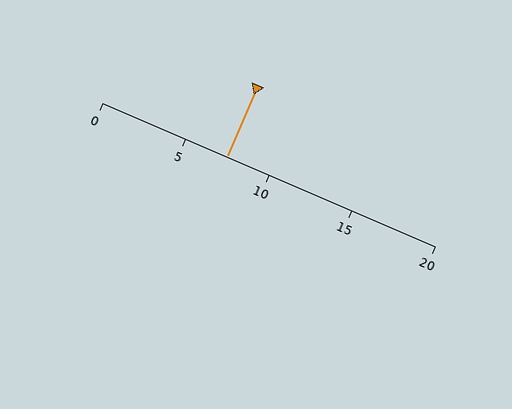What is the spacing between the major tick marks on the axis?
The major ticks are spaced 5 apart.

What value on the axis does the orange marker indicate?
The marker indicates approximately 7.5.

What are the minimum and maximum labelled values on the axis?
The axis runs from 0 to 20.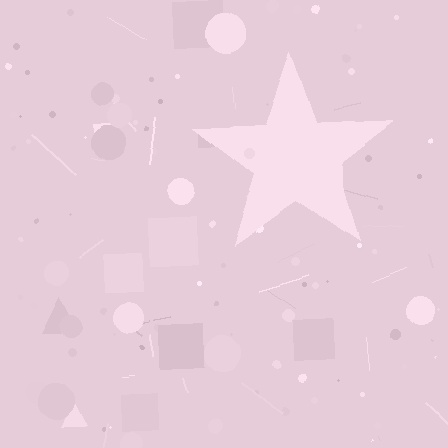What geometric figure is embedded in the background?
A star is embedded in the background.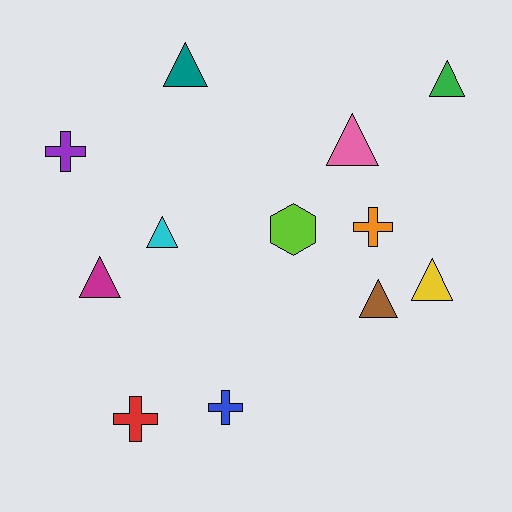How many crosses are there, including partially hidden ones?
There are 4 crosses.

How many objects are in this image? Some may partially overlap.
There are 12 objects.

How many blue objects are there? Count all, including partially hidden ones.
There is 1 blue object.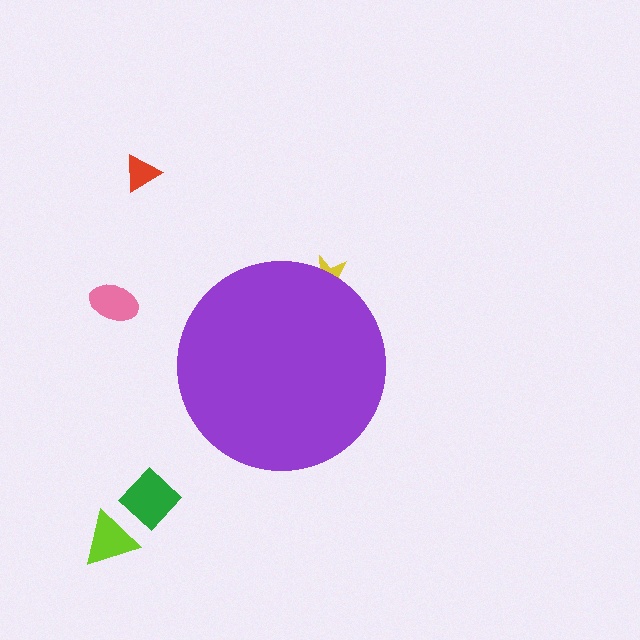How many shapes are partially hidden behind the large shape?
1 shape is partially hidden.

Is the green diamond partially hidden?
No, the green diamond is fully visible.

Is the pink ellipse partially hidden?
No, the pink ellipse is fully visible.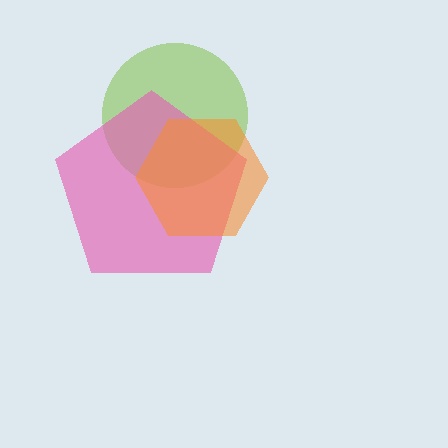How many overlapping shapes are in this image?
There are 3 overlapping shapes in the image.